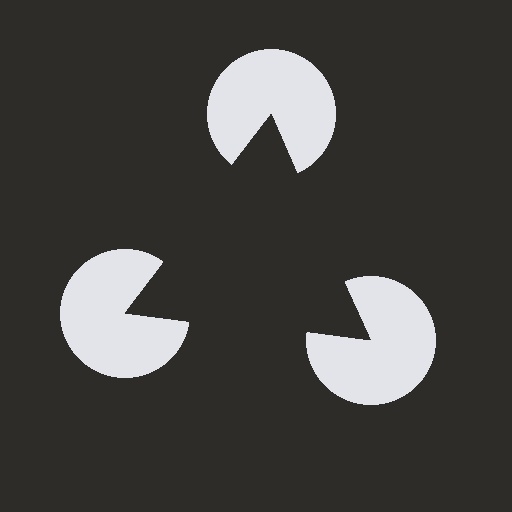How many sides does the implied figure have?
3 sides.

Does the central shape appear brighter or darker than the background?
It typically appears slightly darker than the background, even though no actual brightness change is drawn.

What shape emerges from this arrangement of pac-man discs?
An illusory triangle — its edges are inferred from the aligned wedge cuts in the pac-man discs, not physically drawn.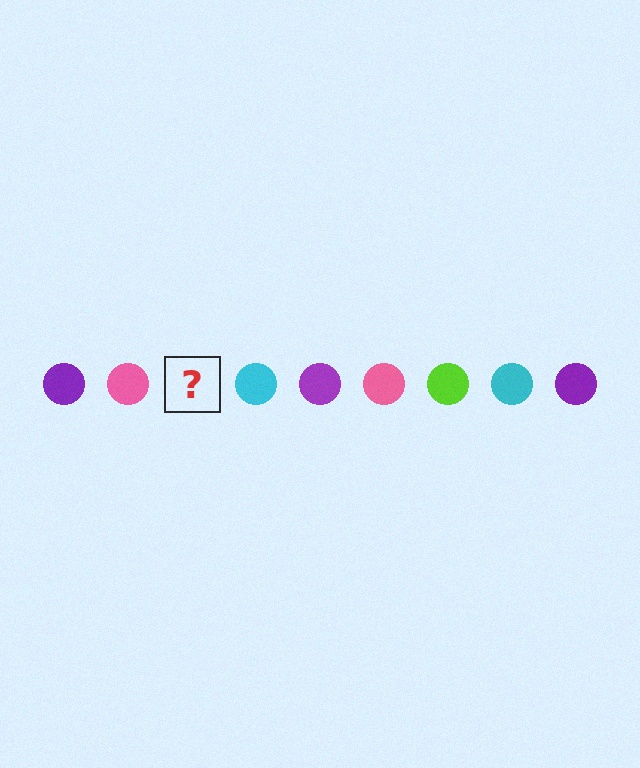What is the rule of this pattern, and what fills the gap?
The rule is that the pattern cycles through purple, pink, lime, cyan circles. The gap should be filled with a lime circle.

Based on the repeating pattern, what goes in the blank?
The blank should be a lime circle.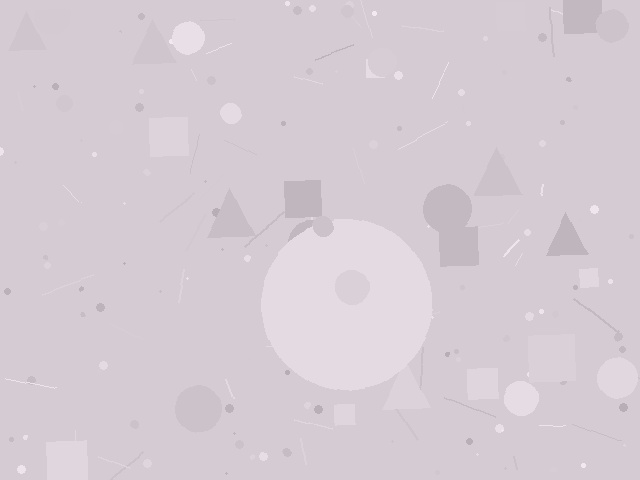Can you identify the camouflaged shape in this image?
The camouflaged shape is a circle.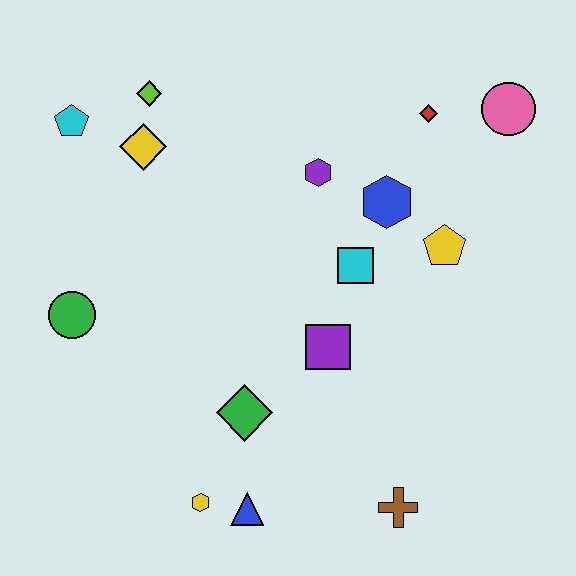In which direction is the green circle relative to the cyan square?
The green circle is to the left of the cyan square.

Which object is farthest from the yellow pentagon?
The cyan pentagon is farthest from the yellow pentagon.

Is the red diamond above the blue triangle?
Yes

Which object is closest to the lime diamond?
The yellow diamond is closest to the lime diamond.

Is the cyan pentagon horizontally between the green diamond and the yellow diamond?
No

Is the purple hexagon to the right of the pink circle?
No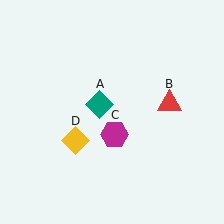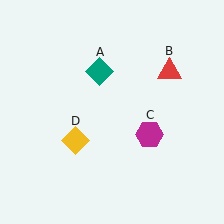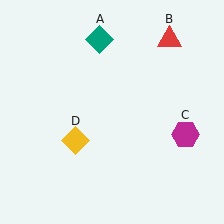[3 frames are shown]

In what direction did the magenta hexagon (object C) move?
The magenta hexagon (object C) moved right.